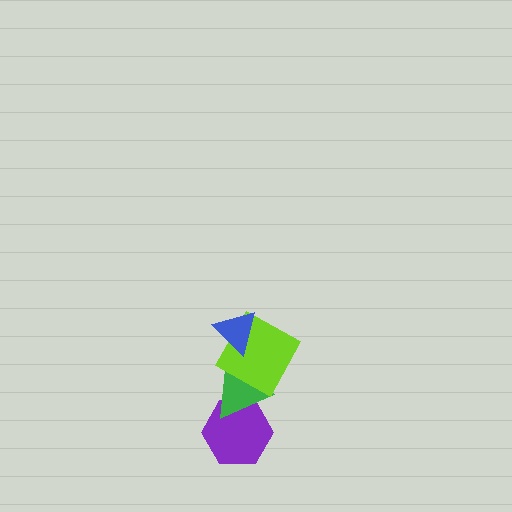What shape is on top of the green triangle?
The lime square is on top of the green triangle.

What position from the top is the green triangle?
The green triangle is 3rd from the top.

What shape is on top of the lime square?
The blue triangle is on top of the lime square.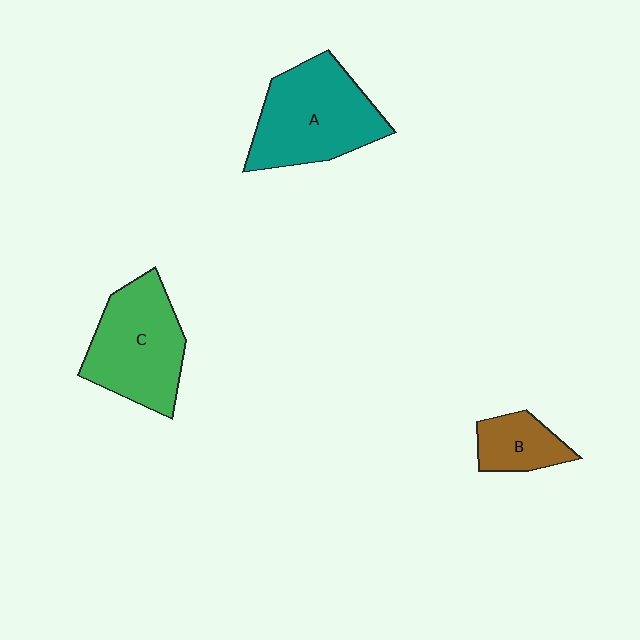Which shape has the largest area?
Shape A (teal).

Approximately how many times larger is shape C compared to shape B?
Approximately 2.2 times.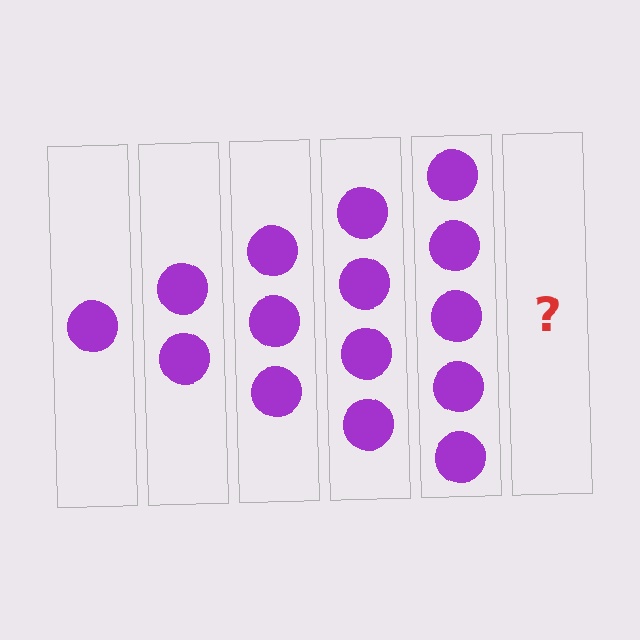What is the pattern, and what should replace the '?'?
The pattern is that each step adds one more circle. The '?' should be 6 circles.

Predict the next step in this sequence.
The next step is 6 circles.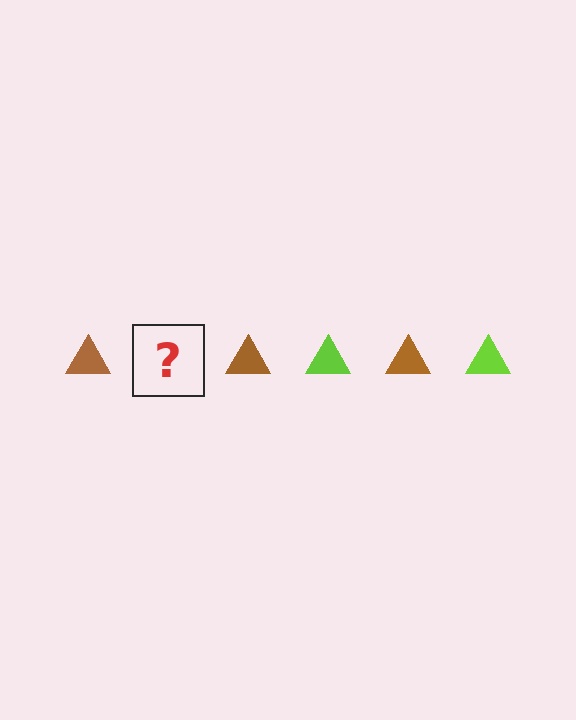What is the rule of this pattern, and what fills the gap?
The rule is that the pattern cycles through brown, lime triangles. The gap should be filled with a lime triangle.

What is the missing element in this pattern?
The missing element is a lime triangle.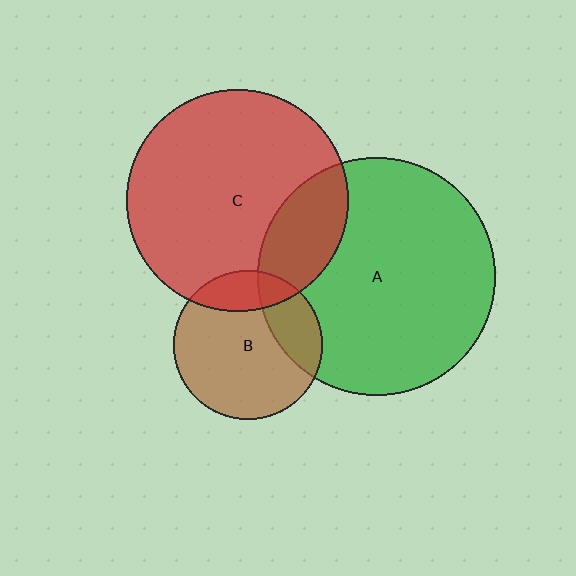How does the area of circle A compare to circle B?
Approximately 2.6 times.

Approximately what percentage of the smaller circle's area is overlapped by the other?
Approximately 20%.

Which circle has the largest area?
Circle A (green).